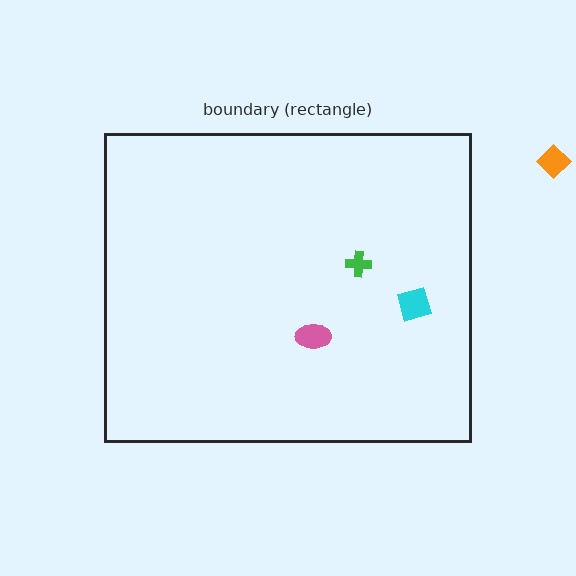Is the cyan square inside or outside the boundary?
Inside.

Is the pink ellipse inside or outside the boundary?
Inside.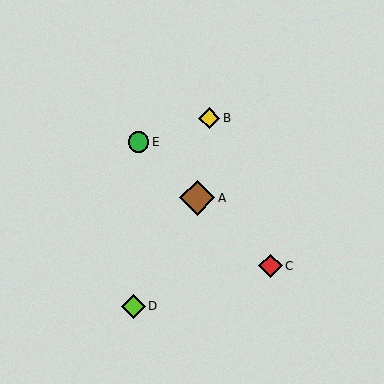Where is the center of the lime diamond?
The center of the lime diamond is at (133, 306).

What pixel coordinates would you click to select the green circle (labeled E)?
Click at (138, 142) to select the green circle E.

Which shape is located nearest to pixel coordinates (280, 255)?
The red diamond (labeled C) at (271, 266) is nearest to that location.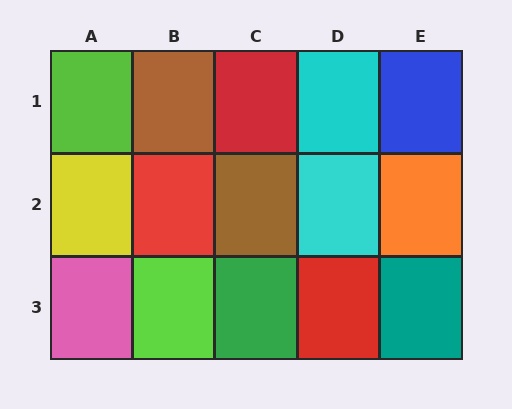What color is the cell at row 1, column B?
Brown.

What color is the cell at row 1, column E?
Blue.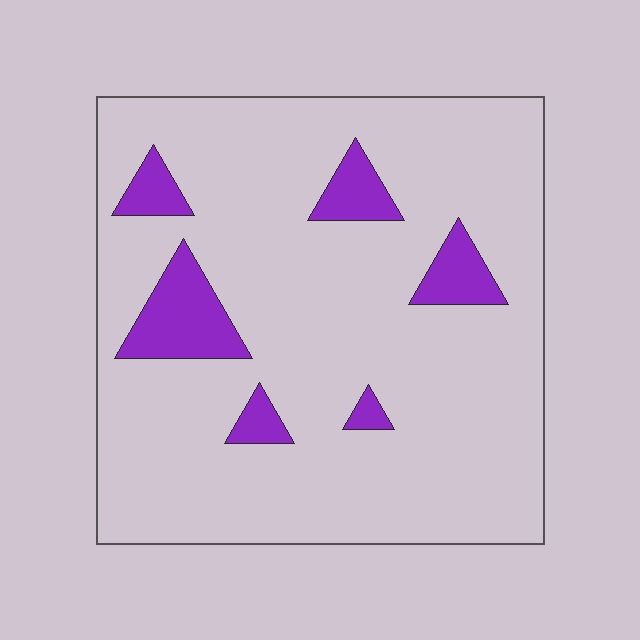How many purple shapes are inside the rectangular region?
6.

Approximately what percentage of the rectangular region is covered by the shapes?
Approximately 10%.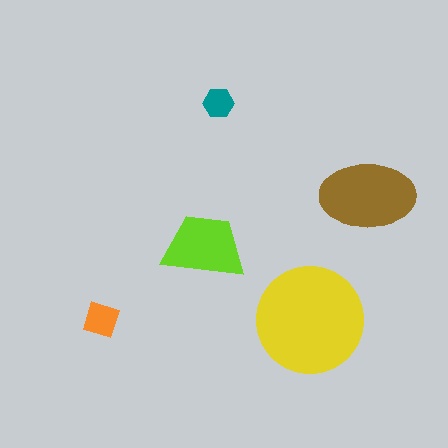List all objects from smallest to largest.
The teal hexagon, the orange diamond, the lime trapezoid, the brown ellipse, the yellow circle.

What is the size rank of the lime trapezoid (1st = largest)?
3rd.